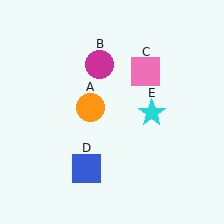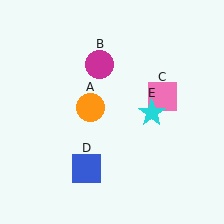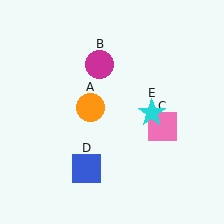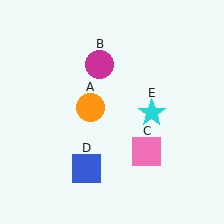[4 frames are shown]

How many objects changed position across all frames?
1 object changed position: pink square (object C).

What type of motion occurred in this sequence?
The pink square (object C) rotated clockwise around the center of the scene.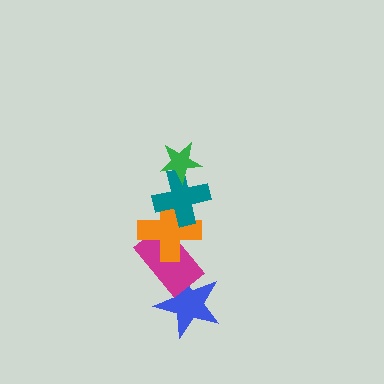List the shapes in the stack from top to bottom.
From top to bottom: the green star, the teal cross, the orange cross, the magenta rectangle, the blue star.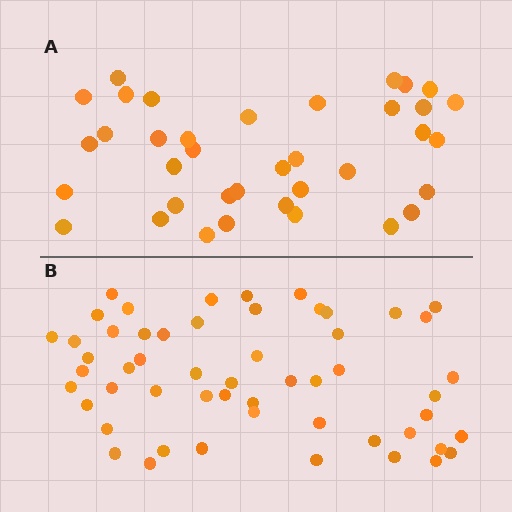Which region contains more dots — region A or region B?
Region B (the bottom region) has more dots.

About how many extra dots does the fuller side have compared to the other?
Region B has approximately 15 more dots than region A.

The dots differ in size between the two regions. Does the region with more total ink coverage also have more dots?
No. Region A has more total ink coverage because its dots are larger, but region B actually contains more individual dots. Total area can be misleading — the number of items is what matters here.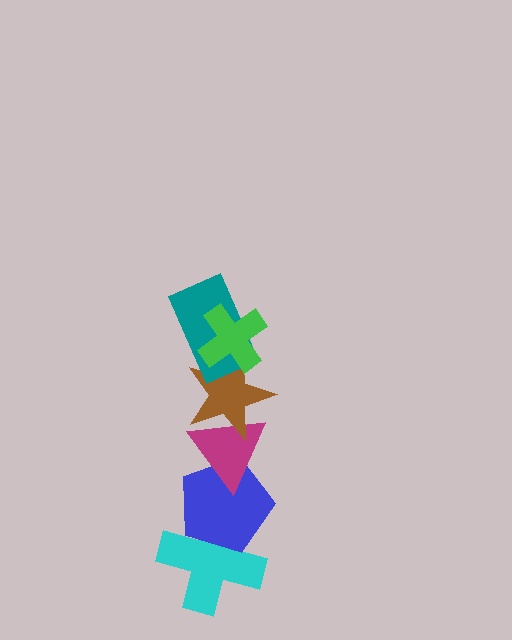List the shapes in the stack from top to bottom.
From top to bottom: the green cross, the teal rectangle, the brown star, the magenta triangle, the blue pentagon, the cyan cross.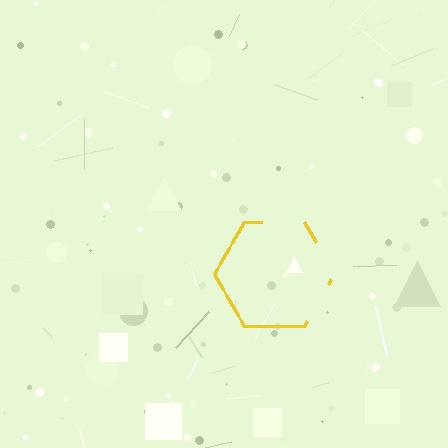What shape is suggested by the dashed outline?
The dashed outline suggests a hexagon.